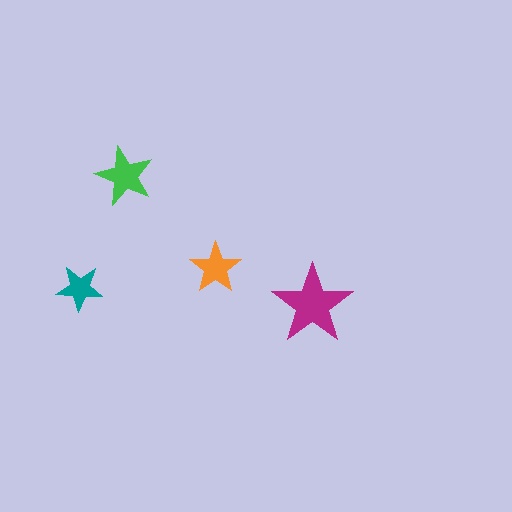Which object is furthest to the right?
The magenta star is rightmost.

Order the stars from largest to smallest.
the magenta one, the green one, the orange one, the teal one.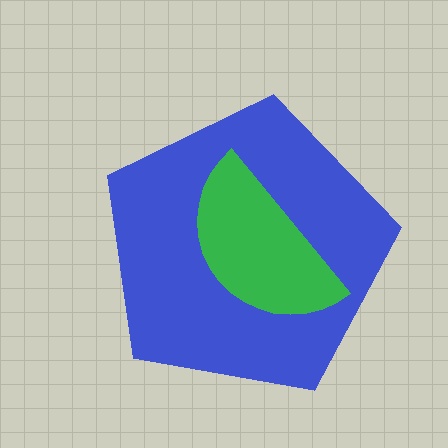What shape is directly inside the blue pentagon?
The green semicircle.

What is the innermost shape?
The green semicircle.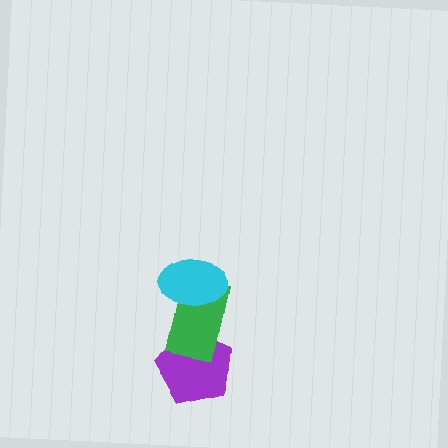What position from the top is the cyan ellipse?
The cyan ellipse is 1st from the top.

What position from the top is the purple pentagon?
The purple pentagon is 3rd from the top.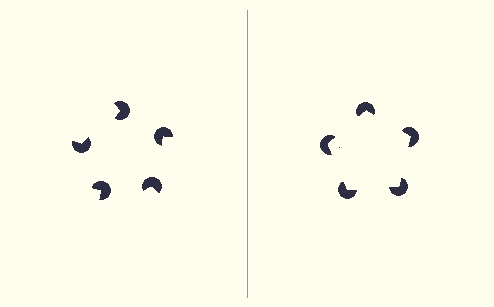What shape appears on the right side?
An illusory pentagon.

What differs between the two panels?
The pac-man discs are positioned identically on both sides; only the wedge orientations differ. On the right they align to a pentagon; on the left they are misaligned.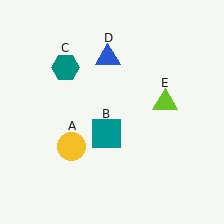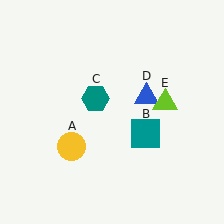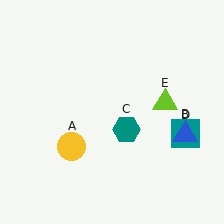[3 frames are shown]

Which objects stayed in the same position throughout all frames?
Yellow circle (object A) and lime triangle (object E) remained stationary.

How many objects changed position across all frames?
3 objects changed position: teal square (object B), teal hexagon (object C), blue triangle (object D).